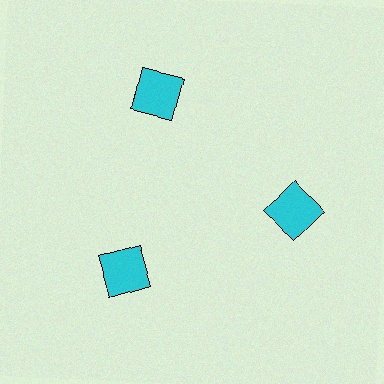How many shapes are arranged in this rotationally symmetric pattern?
There are 3 shapes, arranged in 3 groups of 1.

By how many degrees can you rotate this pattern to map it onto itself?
The pattern maps onto itself every 120 degrees of rotation.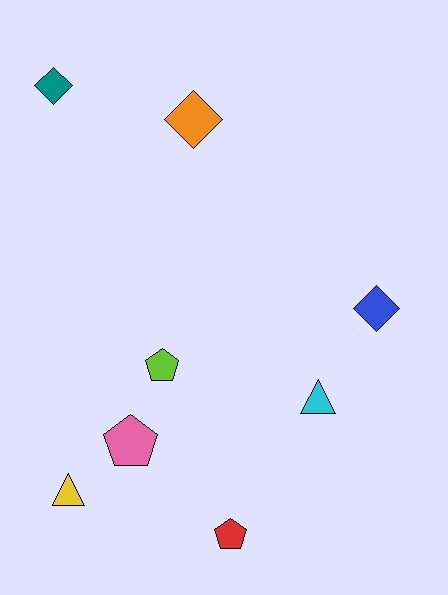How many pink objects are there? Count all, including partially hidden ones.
There is 1 pink object.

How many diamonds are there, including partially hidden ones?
There are 3 diamonds.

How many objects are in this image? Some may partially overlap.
There are 8 objects.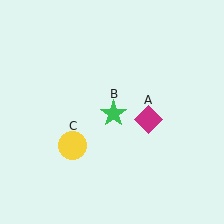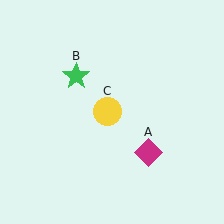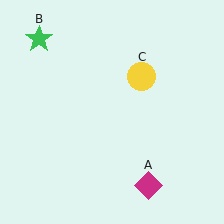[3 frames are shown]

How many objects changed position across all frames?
3 objects changed position: magenta diamond (object A), green star (object B), yellow circle (object C).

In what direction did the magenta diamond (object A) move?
The magenta diamond (object A) moved down.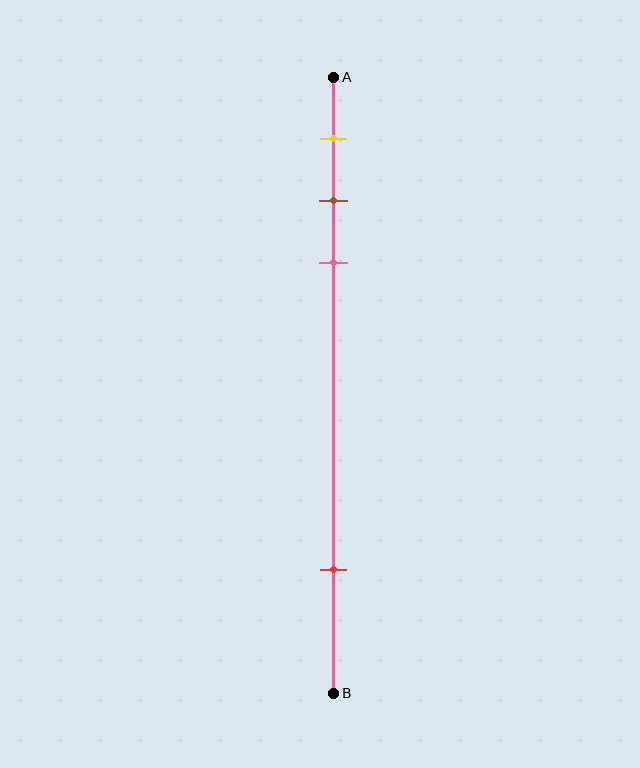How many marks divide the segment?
There are 4 marks dividing the segment.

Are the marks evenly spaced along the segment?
No, the marks are not evenly spaced.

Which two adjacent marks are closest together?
The brown and pink marks are the closest adjacent pair.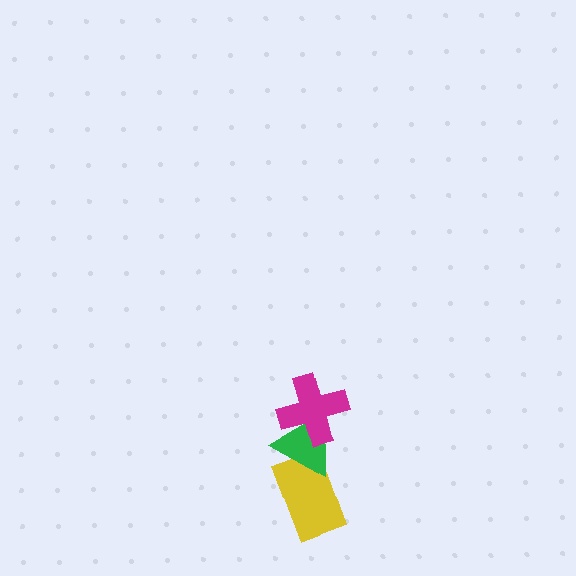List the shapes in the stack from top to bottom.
From top to bottom: the magenta cross, the green triangle, the yellow rectangle.